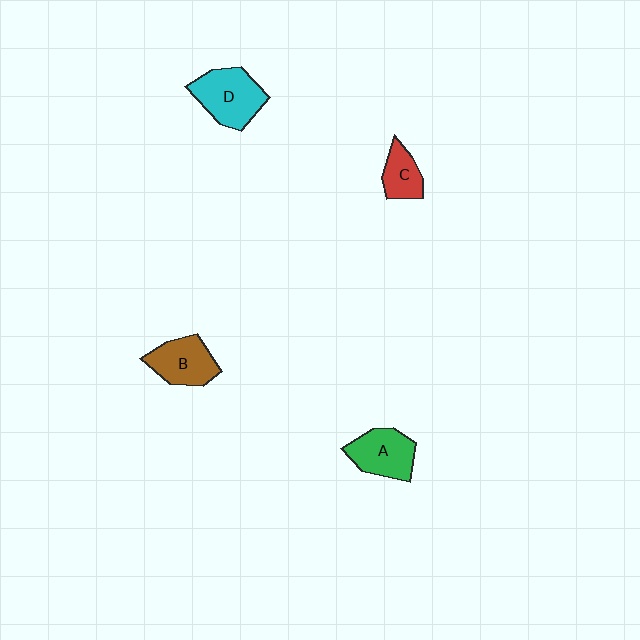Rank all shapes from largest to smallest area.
From largest to smallest: D (cyan), A (green), B (brown), C (red).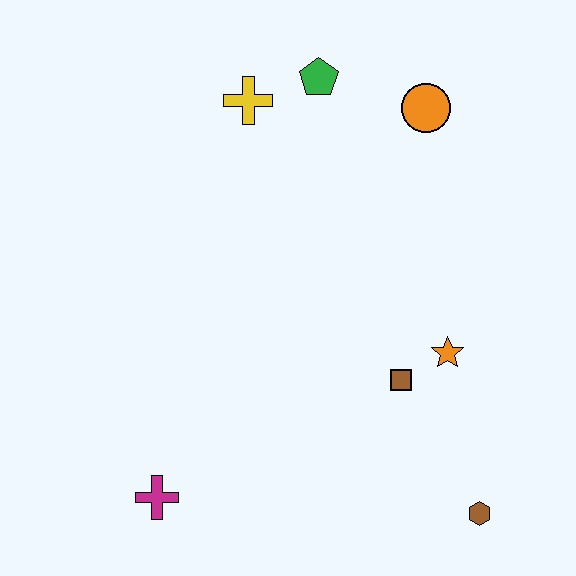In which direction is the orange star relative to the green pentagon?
The orange star is below the green pentagon.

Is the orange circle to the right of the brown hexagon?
No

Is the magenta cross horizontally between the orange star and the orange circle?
No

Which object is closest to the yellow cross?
The green pentagon is closest to the yellow cross.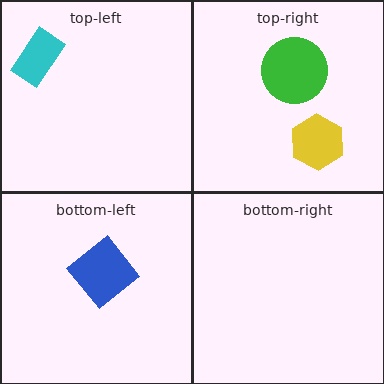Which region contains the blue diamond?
The bottom-left region.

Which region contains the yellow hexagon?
The top-right region.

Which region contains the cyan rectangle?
The top-left region.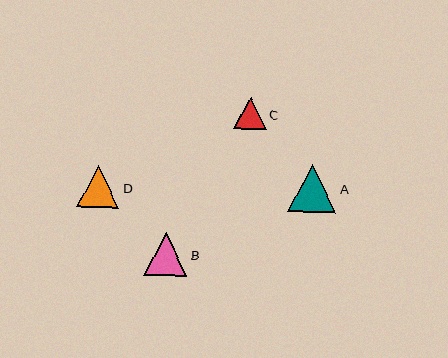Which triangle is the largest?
Triangle A is the largest with a size of approximately 48 pixels.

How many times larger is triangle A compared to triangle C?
Triangle A is approximately 1.5 times the size of triangle C.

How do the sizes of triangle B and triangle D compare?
Triangle B and triangle D are approximately the same size.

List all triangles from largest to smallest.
From largest to smallest: A, B, D, C.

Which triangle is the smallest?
Triangle C is the smallest with a size of approximately 32 pixels.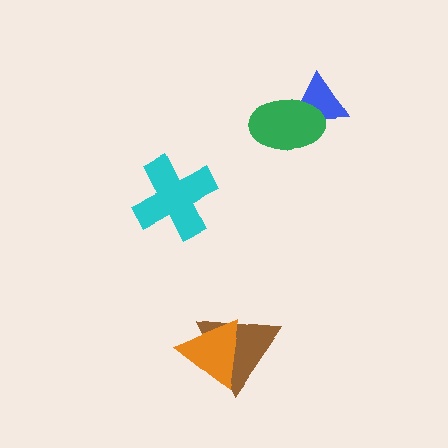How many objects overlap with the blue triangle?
1 object overlaps with the blue triangle.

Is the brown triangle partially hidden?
Yes, it is partially covered by another shape.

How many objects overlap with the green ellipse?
1 object overlaps with the green ellipse.